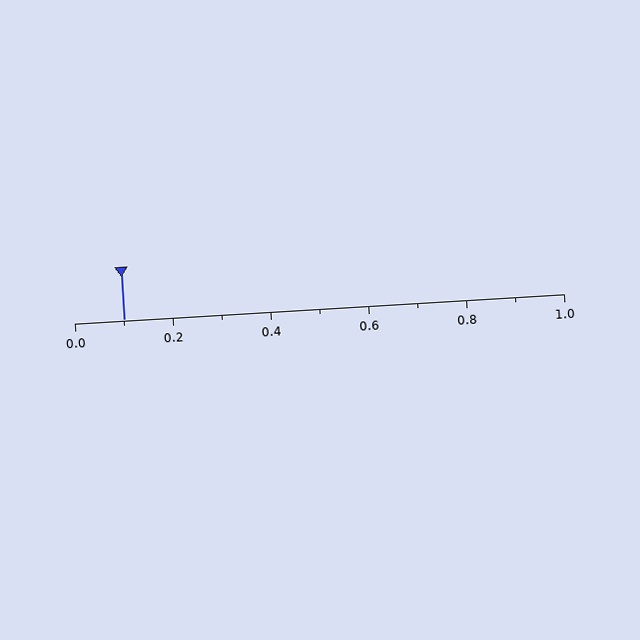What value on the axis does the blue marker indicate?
The marker indicates approximately 0.1.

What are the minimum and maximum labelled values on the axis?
The axis runs from 0.0 to 1.0.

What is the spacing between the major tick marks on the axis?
The major ticks are spaced 0.2 apart.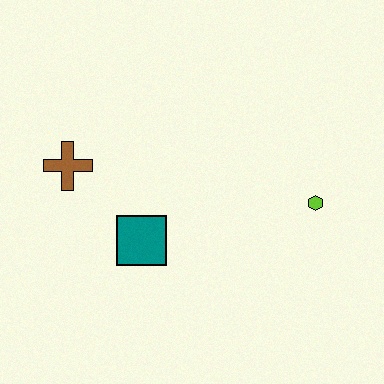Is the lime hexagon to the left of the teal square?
No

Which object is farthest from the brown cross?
The lime hexagon is farthest from the brown cross.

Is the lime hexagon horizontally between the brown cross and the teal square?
No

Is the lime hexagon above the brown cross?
No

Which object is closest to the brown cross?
The teal square is closest to the brown cross.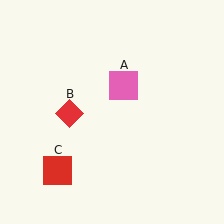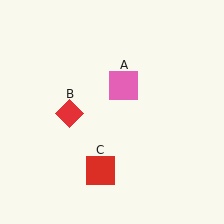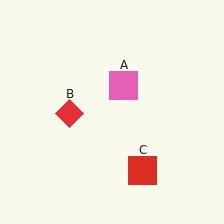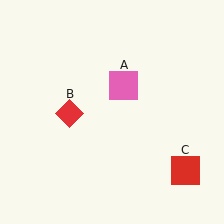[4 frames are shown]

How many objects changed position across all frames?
1 object changed position: red square (object C).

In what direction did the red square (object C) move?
The red square (object C) moved right.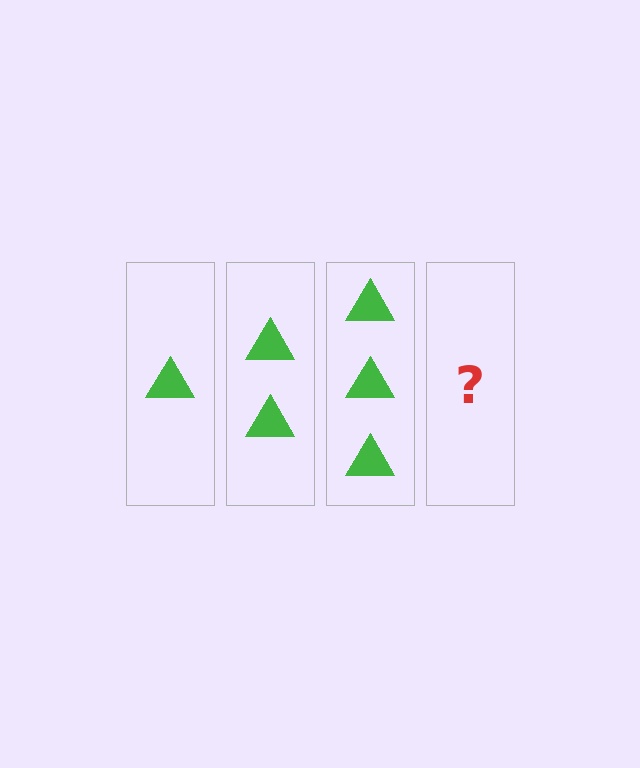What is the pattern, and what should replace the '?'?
The pattern is that each step adds one more triangle. The '?' should be 4 triangles.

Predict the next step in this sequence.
The next step is 4 triangles.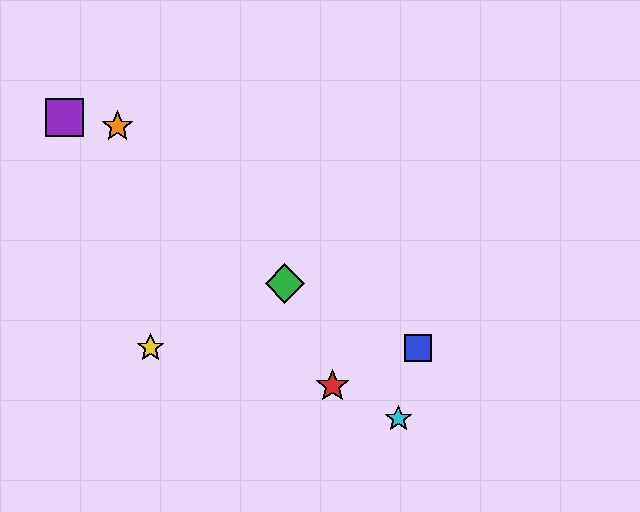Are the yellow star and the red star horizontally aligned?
No, the yellow star is at y≈348 and the red star is at y≈386.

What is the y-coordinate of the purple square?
The purple square is at y≈118.